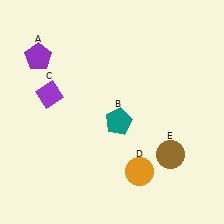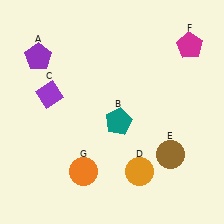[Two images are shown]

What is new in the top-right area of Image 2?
A magenta pentagon (F) was added in the top-right area of Image 2.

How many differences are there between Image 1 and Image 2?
There are 2 differences between the two images.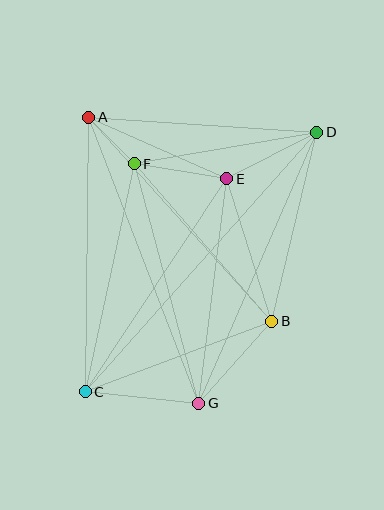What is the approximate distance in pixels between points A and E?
The distance between A and E is approximately 151 pixels.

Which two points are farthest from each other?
Points C and D are farthest from each other.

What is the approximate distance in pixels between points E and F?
The distance between E and F is approximately 94 pixels.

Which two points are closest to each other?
Points A and F are closest to each other.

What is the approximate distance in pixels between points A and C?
The distance between A and C is approximately 275 pixels.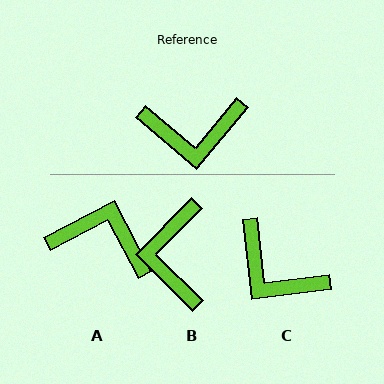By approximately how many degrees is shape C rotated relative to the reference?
Approximately 43 degrees clockwise.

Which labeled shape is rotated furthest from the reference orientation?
A, about 157 degrees away.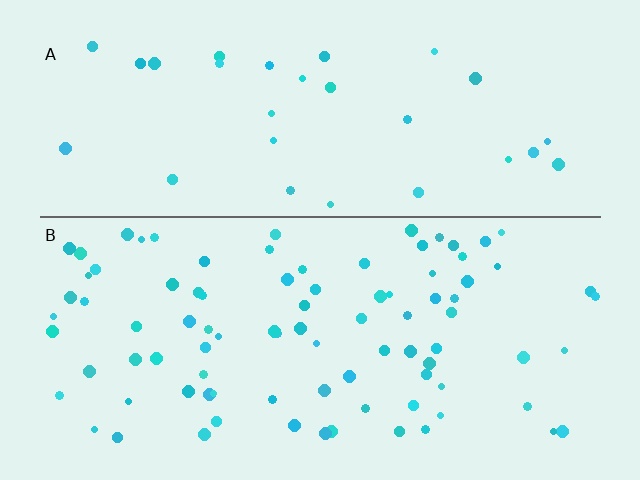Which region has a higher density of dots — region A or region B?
B (the bottom).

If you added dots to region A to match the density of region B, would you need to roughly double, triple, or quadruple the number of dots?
Approximately triple.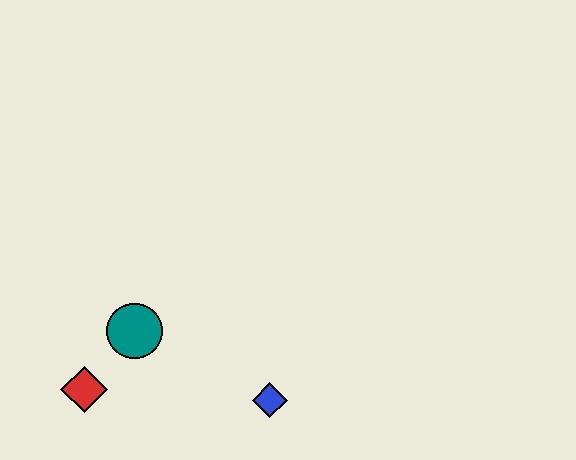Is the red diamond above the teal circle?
No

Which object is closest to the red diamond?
The teal circle is closest to the red diamond.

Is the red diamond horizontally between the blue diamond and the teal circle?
No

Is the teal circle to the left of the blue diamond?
Yes